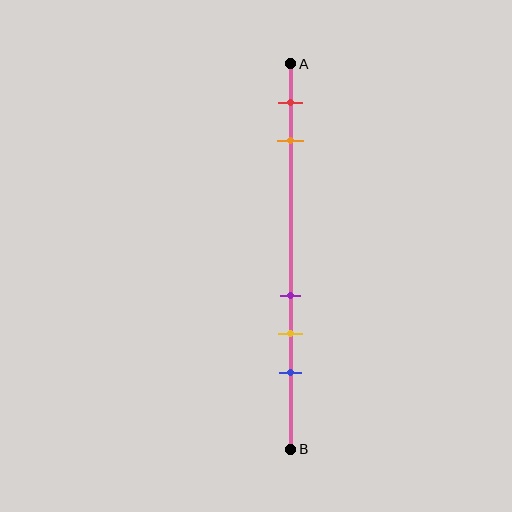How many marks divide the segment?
There are 5 marks dividing the segment.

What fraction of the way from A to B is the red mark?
The red mark is approximately 10% (0.1) of the way from A to B.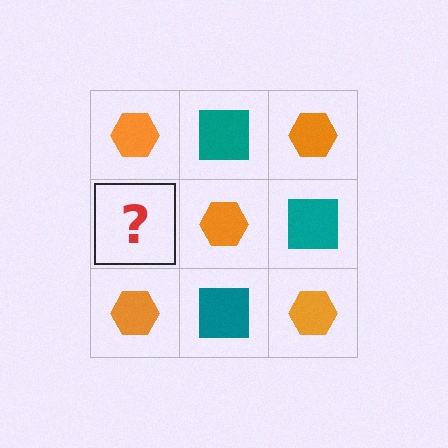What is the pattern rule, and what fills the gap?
The rule is that it alternates orange hexagon and teal square in a checkerboard pattern. The gap should be filled with a teal square.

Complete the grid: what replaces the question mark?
The question mark should be replaced with a teal square.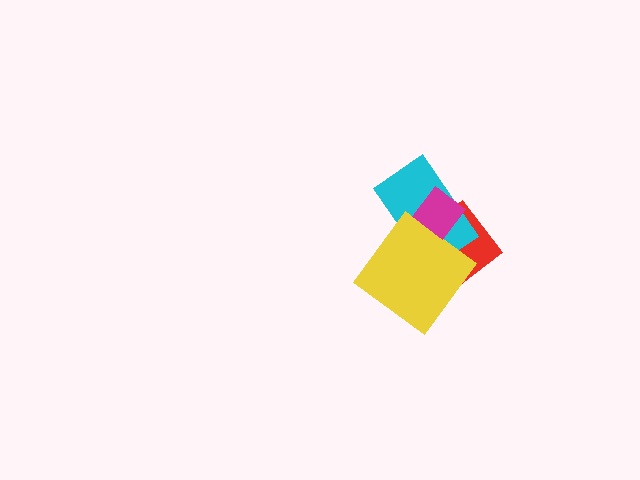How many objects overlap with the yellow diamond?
2 objects overlap with the yellow diamond.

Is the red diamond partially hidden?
Yes, it is partially covered by another shape.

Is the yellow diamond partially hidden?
No, no other shape covers it.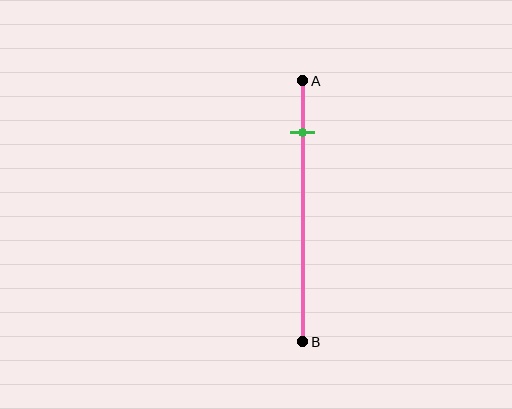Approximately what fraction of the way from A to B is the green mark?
The green mark is approximately 20% of the way from A to B.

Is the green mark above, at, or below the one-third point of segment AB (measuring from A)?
The green mark is above the one-third point of segment AB.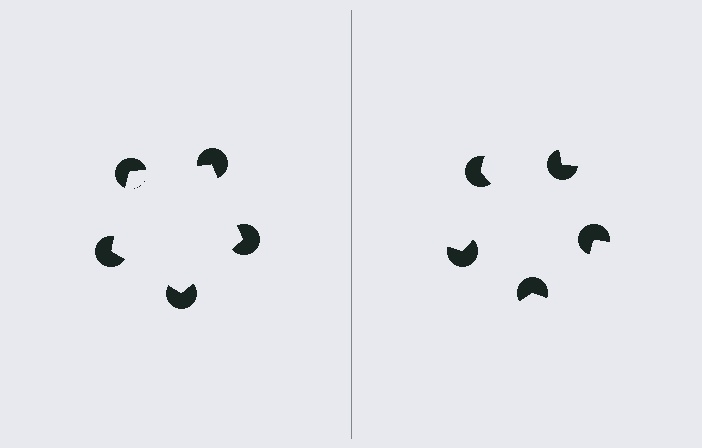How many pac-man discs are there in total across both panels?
10 — 5 on each side.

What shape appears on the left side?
An illusory pentagon.